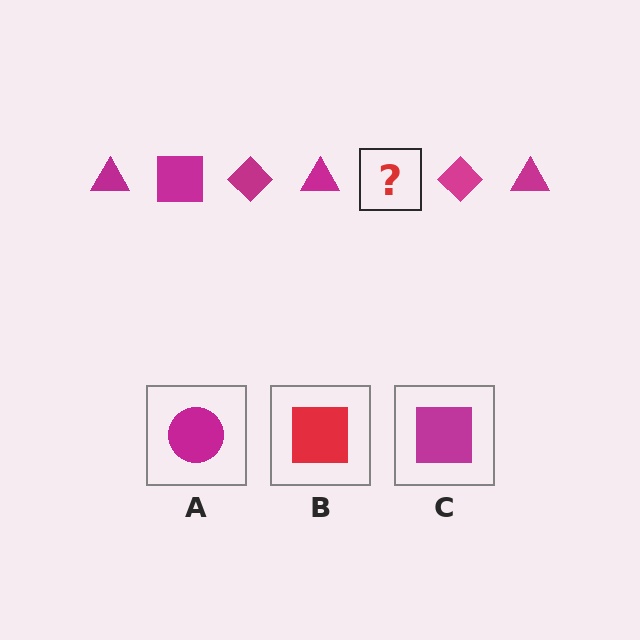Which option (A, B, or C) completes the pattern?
C.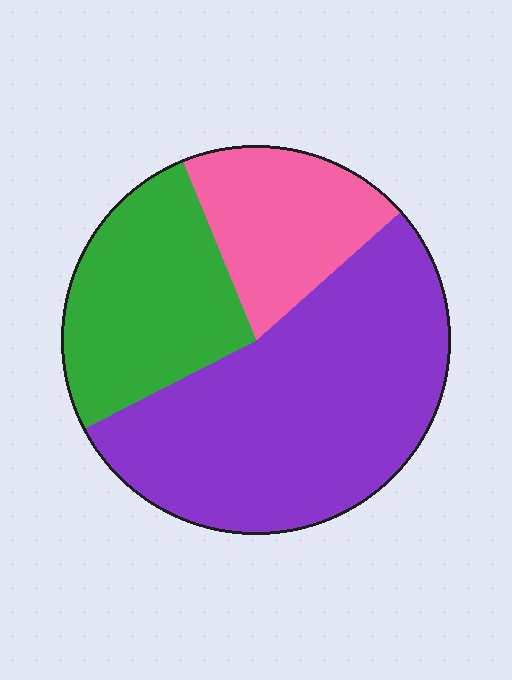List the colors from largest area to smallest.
From largest to smallest: purple, green, pink.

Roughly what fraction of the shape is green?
Green takes up about one quarter (1/4) of the shape.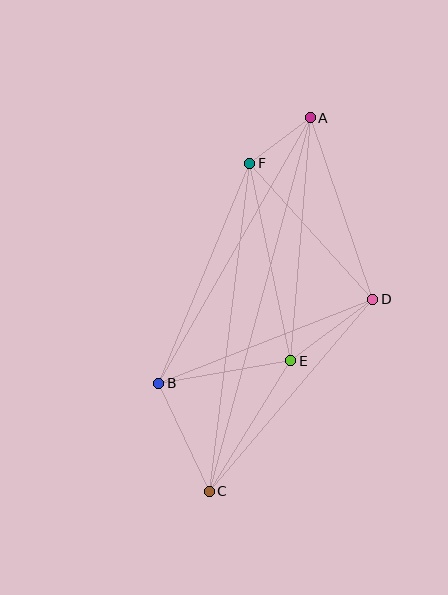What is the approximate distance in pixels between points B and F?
The distance between B and F is approximately 238 pixels.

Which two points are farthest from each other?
Points A and C are farthest from each other.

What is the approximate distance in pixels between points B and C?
The distance between B and C is approximately 119 pixels.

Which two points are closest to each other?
Points A and F are closest to each other.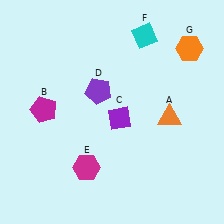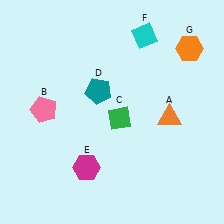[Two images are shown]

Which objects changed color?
B changed from magenta to pink. C changed from purple to green. D changed from purple to teal.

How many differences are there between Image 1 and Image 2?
There are 3 differences between the two images.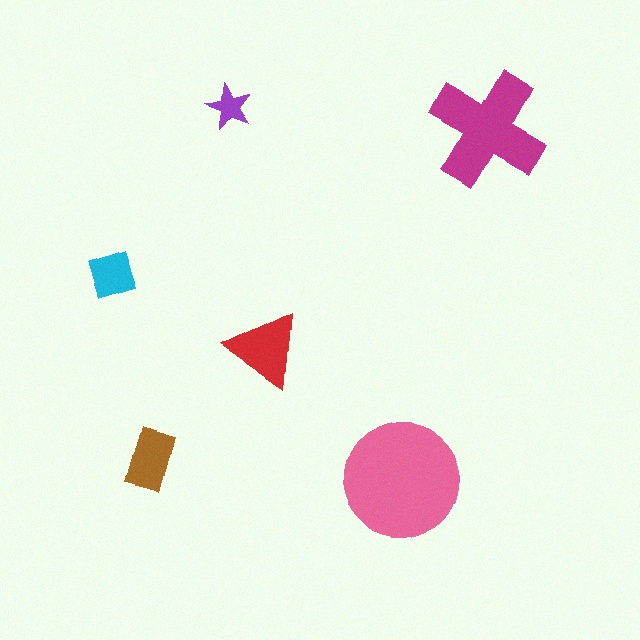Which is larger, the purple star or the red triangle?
The red triangle.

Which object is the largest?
The pink circle.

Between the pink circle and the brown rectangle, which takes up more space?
The pink circle.